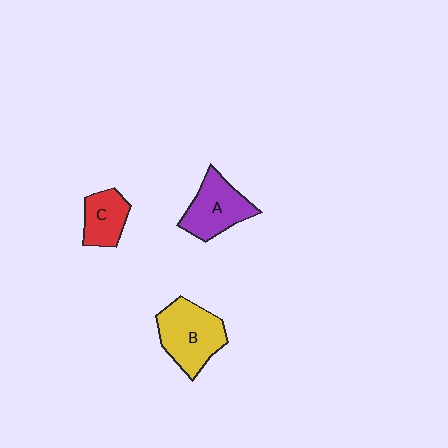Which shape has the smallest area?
Shape C (red).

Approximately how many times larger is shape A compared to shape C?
Approximately 1.4 times.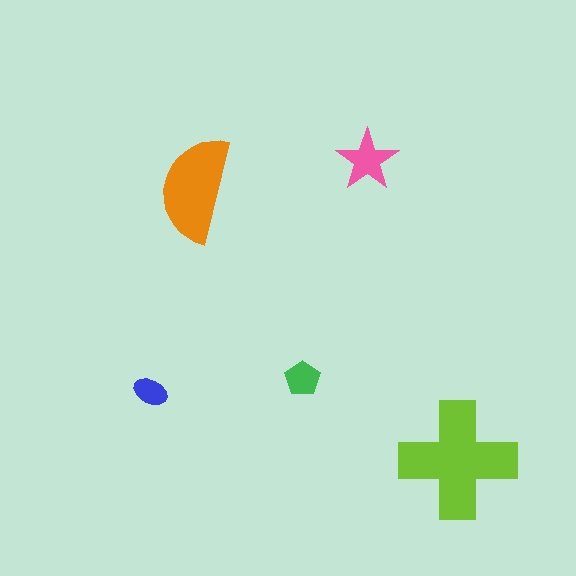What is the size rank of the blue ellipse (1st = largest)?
5th.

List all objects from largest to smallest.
The lime cross, the orange semicircle, the pink star, the green pentagon, the blue ellipse.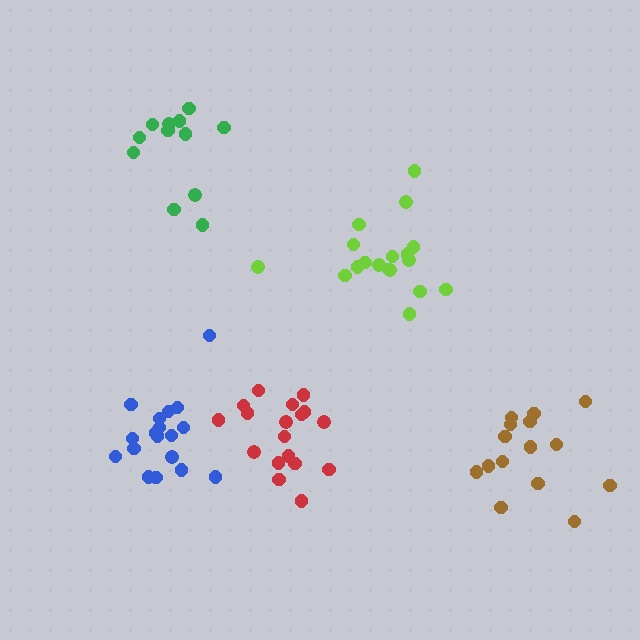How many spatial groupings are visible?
There are 5 spatial groupings.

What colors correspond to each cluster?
The clusters are colored: green, blue, red, brown, lime.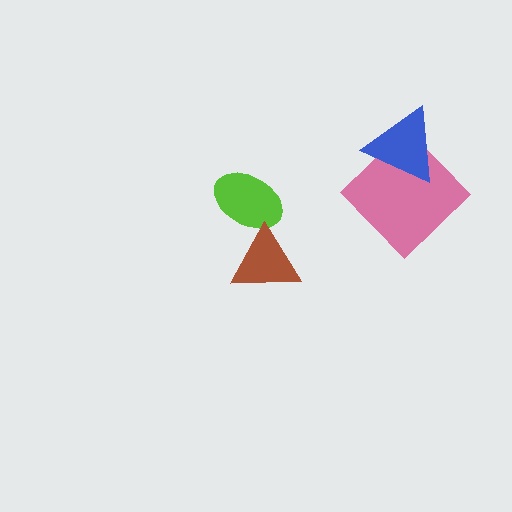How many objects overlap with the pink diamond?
1 object overlaps with the pink diamond.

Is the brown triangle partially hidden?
No, no other shape covers it.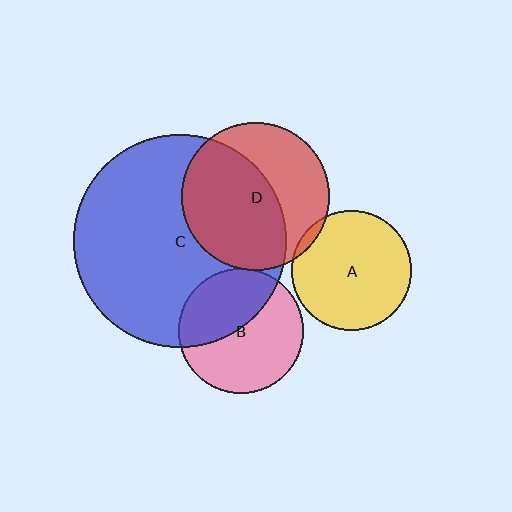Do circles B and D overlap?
Yes.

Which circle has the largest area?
Circle C (blue).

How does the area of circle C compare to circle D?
Approximately 2.1 times.